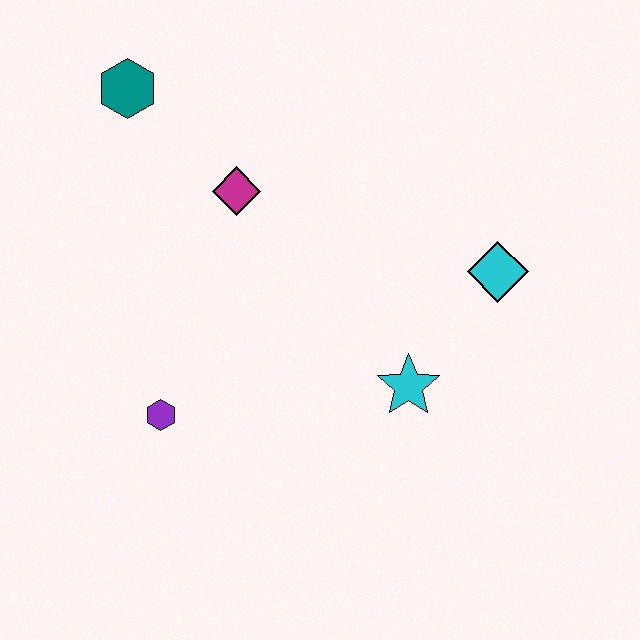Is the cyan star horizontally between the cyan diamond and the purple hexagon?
Yes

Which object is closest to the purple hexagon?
The magenta diamond is closest to the purple hexagon.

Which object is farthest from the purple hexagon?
The cyan diamond is farthest from the purple hexagon.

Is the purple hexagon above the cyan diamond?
No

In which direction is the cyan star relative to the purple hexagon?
The cyan star is to the right of the purple hexagon.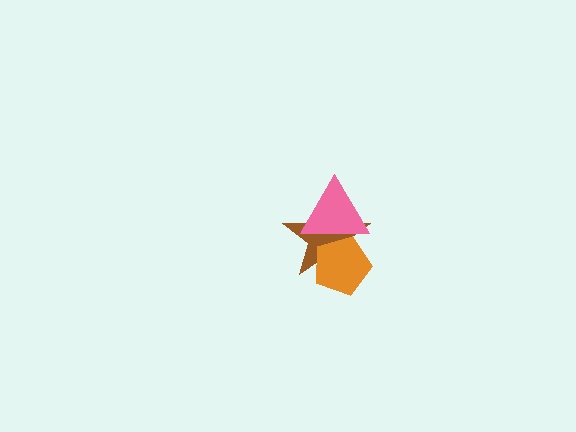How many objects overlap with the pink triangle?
2 objects overlap with the pink triangle.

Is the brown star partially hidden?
Yes, it is partially covered by another shape.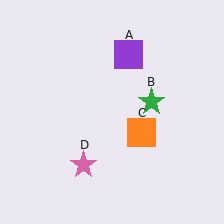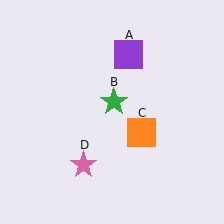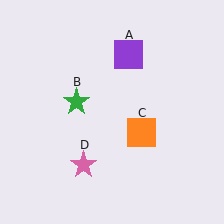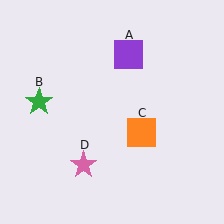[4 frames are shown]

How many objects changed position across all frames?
1 object changed position: green star (object B).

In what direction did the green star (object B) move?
The green star (object B) moved left.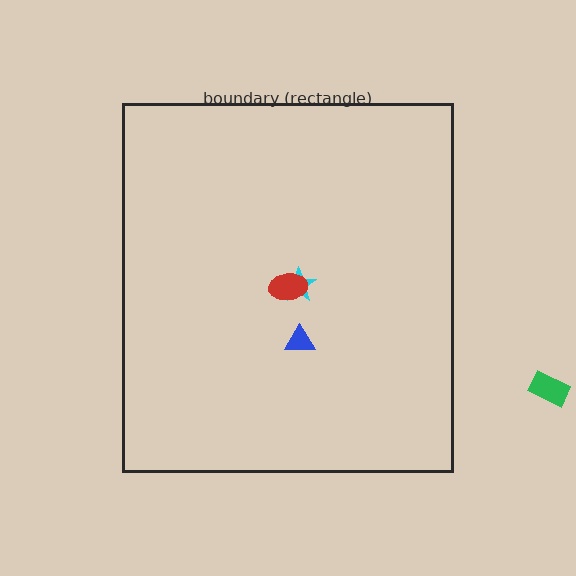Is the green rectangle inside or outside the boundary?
Outside.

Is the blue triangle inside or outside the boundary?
Inside.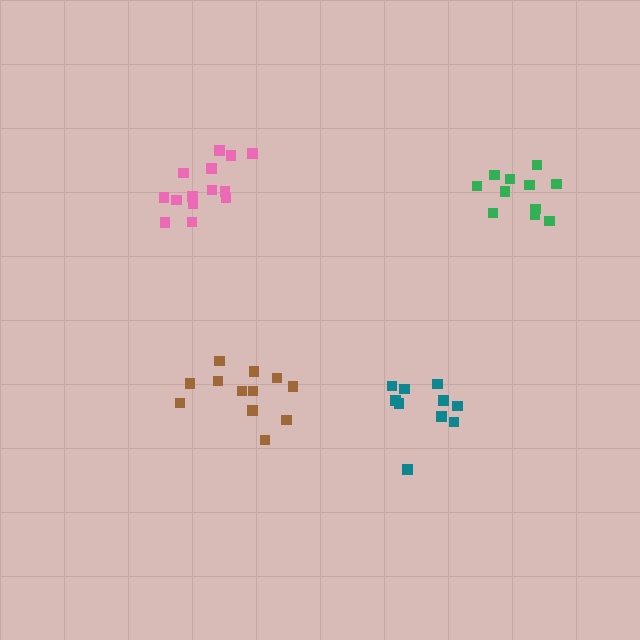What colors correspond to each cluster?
The clusters are colored: green, brown, pink, teal.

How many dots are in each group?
Group 1: 11 dots, Group 2: 12 dots, Group 3: 14 dots, Group 4: 10 dots (47 total).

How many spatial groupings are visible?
There are 4 spatial groupings.